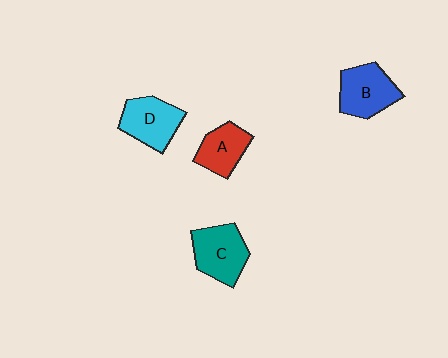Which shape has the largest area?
Shape C (teal).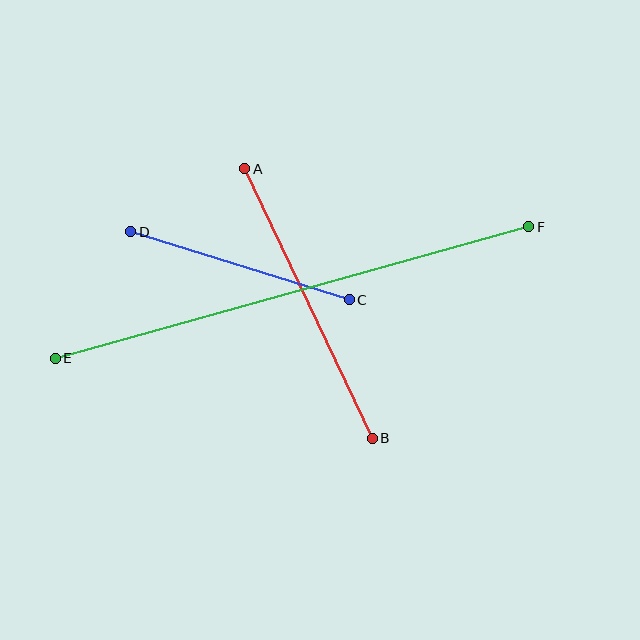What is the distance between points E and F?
The distance is approximately 492 pixels.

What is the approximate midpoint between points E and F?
The midpoint is at approximately (292, 293) pixels.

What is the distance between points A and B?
The distance is approximately 298 pixels.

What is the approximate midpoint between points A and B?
The midpoint is at approximately (309, 303) pixels.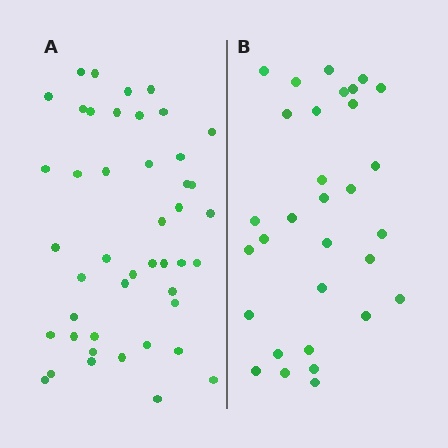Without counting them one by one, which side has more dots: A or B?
Region A (the left region) has more dots.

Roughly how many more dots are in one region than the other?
Region A has approximately 15 more dots than region B.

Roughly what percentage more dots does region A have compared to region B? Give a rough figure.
About 45% more.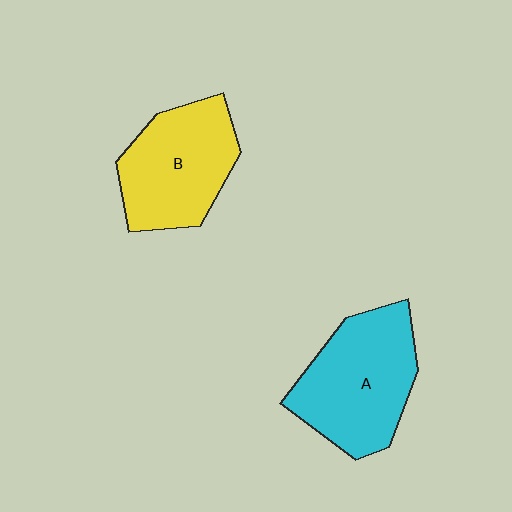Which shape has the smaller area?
Shape B (yellow).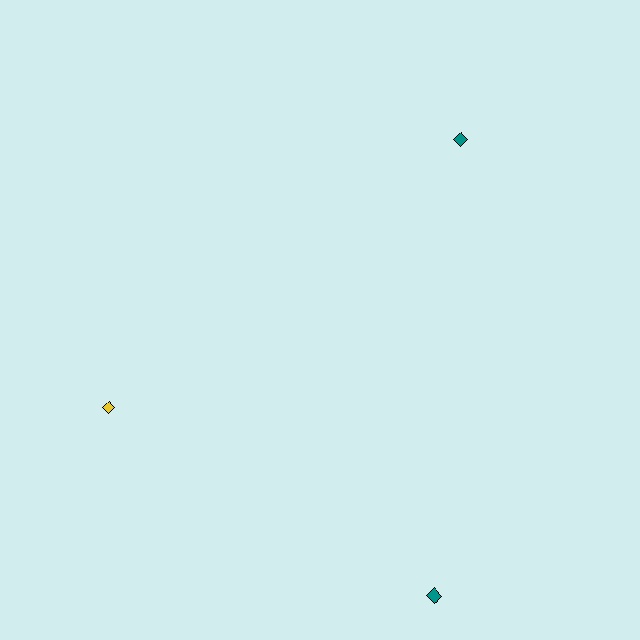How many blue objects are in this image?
There are no blue objects.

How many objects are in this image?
There are 3 objects.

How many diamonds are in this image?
There are 3 diamonds.